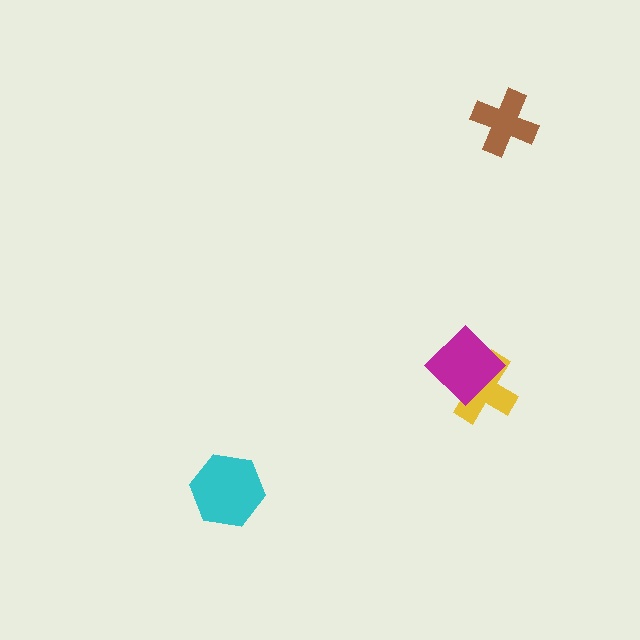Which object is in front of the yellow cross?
The magenta diamond is in front of the yellow cross.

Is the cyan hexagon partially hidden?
No, no other shape covers it.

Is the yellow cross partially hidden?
Yes, it is partially covered by another shape.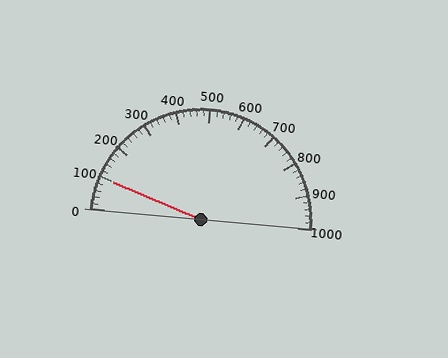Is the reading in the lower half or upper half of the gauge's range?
The reading is in the lower half of the range (0 to 1000).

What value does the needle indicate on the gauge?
The needle indicates approximately 100.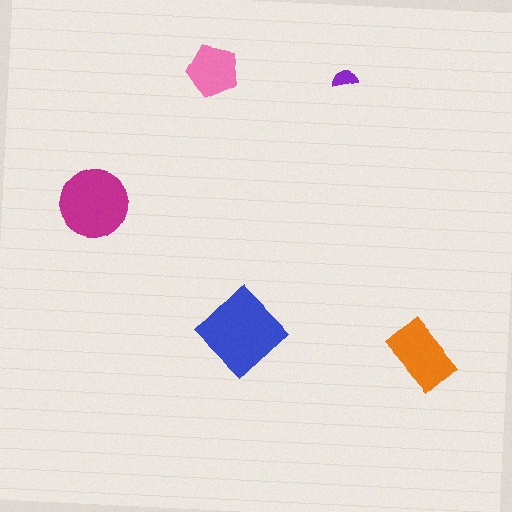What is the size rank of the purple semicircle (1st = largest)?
5th.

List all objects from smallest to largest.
The purple semicircle, the pink pentagon, the orange rectangle, the magenta circle, the blue diamond.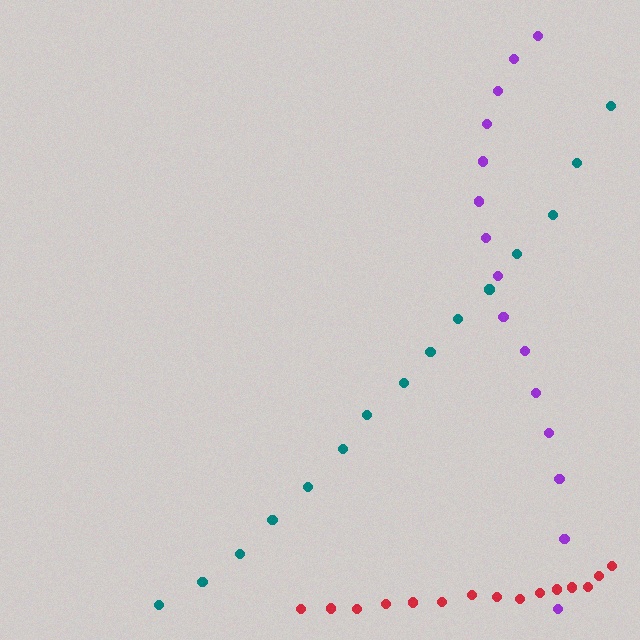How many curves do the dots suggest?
There are 3 distinct paths.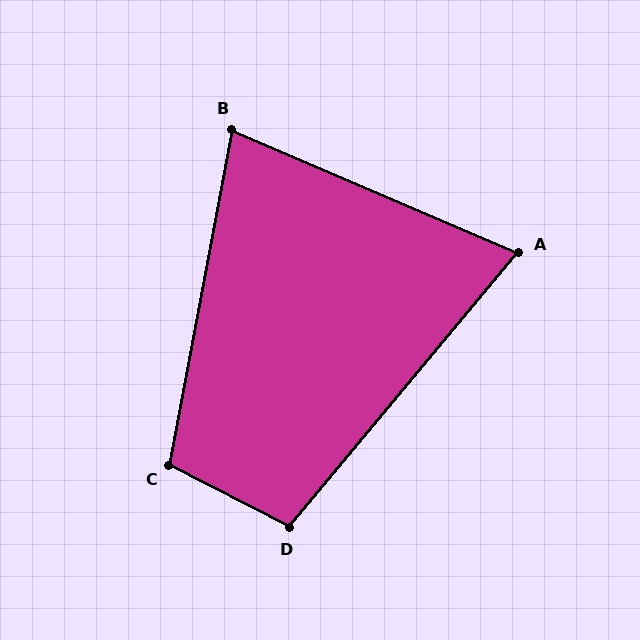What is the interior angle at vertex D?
Approximately 102 degrees (obtuse).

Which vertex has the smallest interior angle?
A, at approximately 73 degrees.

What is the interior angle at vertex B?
Approximately 78 degrees (acute).